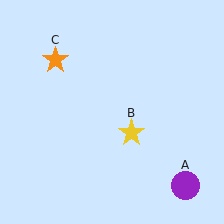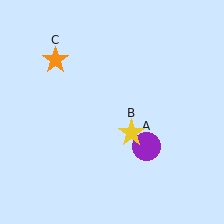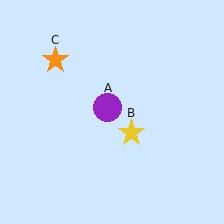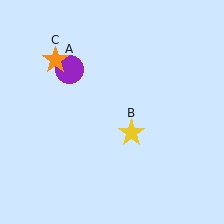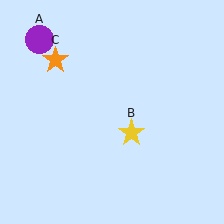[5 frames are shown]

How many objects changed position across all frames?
1 object changed position: purple circle (object A).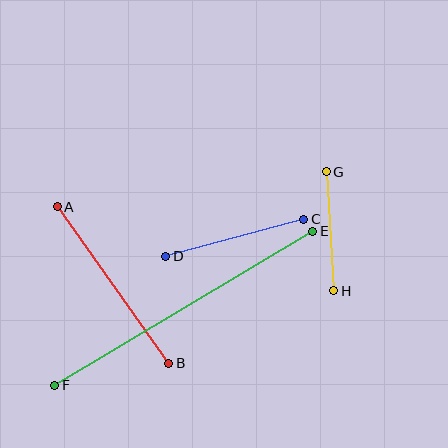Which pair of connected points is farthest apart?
Points E and F are farthest apart.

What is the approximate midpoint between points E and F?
The midpoint is at approximately (184, 308) pixels.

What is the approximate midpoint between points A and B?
The midpoint is at approximately (113, 285) pixels.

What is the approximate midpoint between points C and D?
The midpoint is at approximately (235, 238) pixels.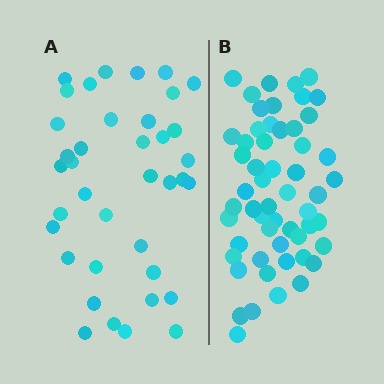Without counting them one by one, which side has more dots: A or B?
Region B (the right region) has more dots.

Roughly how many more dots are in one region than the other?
Region B has approximately 15 more dots than region A.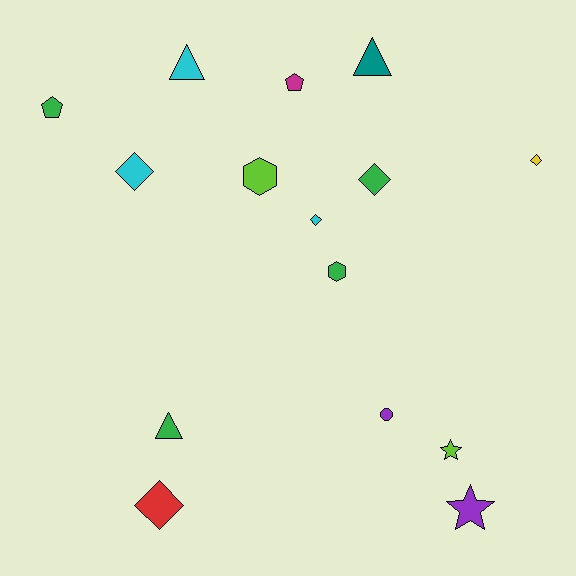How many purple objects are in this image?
There are 2 purple objects.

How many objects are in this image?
There are 15 objects.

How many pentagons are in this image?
There are 2 pentagons.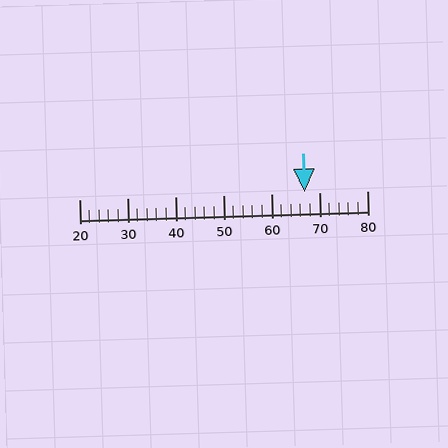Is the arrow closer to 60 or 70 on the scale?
The arrow is closer to 70.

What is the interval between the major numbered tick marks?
The major tick marks are spaced 10 units apart.